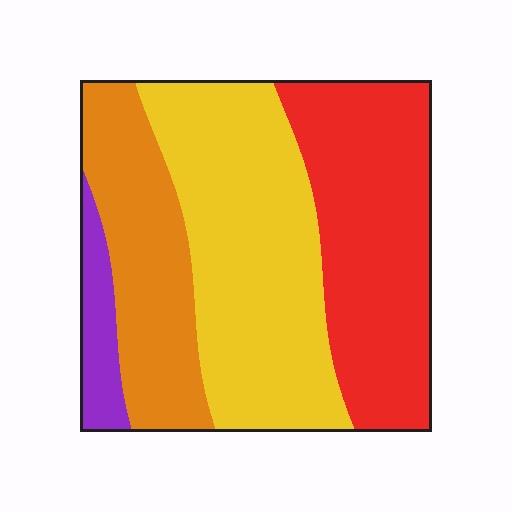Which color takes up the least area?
Purple, at roughly 5%.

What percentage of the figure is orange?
Orange takes up about one fifth (1/5) of the figure.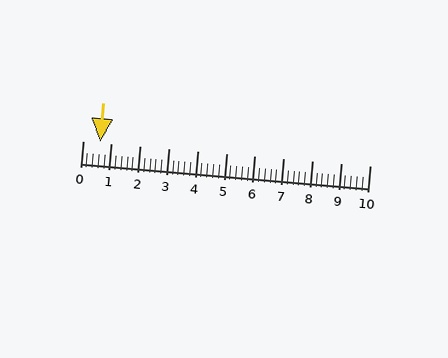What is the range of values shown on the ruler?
The ruler shows values from 0 to 10.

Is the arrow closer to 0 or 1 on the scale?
The arrow is closer to 1.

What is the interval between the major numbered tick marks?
The major tick marks are spaced 1 units apart.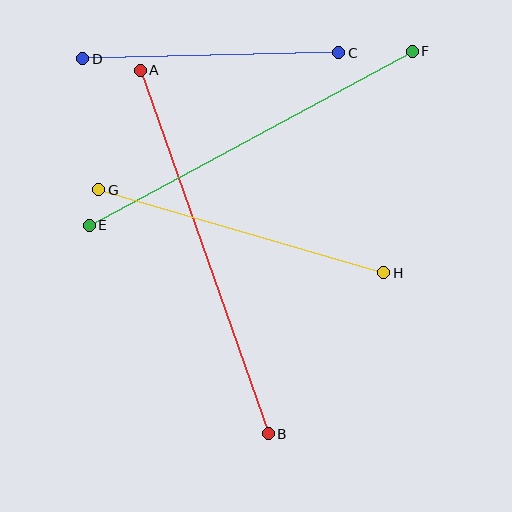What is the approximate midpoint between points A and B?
The midpoint is at approximately (204, 252) pixels.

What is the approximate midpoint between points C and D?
The midpoint is at approximately (211, 56) pixels.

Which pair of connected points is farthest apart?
Points A and B are farthest apart.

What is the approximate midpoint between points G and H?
The midpoint is at approximately (241, 231) pixels.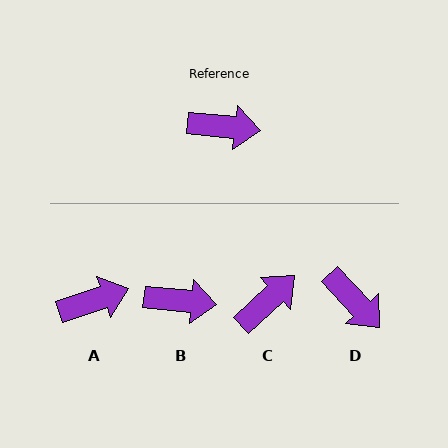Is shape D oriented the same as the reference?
No, it is off by about 42 degrees.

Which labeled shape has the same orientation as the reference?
B.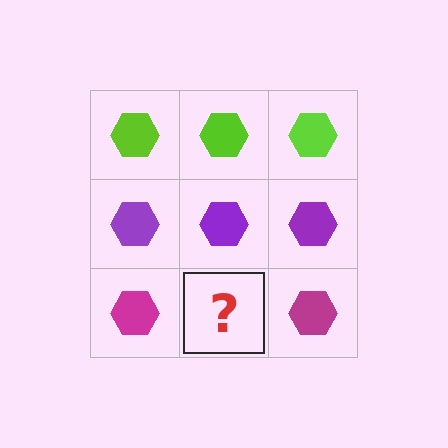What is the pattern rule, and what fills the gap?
The rule is that each row has a consistent color. The gap should be filled with a magenta hexagon.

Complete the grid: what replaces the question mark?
The question mark should be replaced with a magenta hexagon.